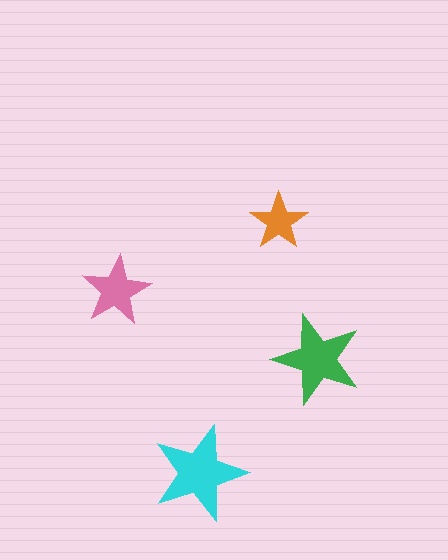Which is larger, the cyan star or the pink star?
The cyan one.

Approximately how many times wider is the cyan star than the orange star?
About 1.5 times wider.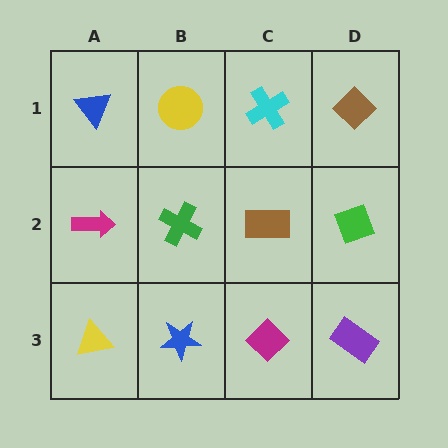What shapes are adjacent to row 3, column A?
A magenta arrow (row 2, column A), a blue star (row 3, column B).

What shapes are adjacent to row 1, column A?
A magenta arrow (row 2, column A), a yellow circle (row 1, column B).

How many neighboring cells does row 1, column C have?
3.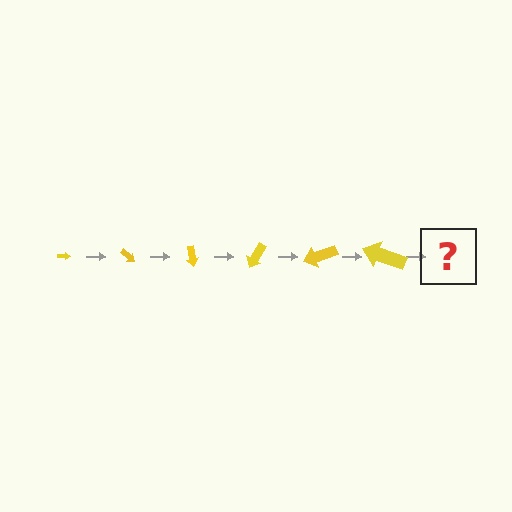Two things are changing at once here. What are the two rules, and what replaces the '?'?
The two rules are that the arrow grows larger each step and it rotates 40 degrees each step. The '?' should be an arrow, larger than the previous one and rotated 240 degrees from the start.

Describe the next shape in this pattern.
It should be an arrow, larger than the previous one and rotated 240 degrees from the start.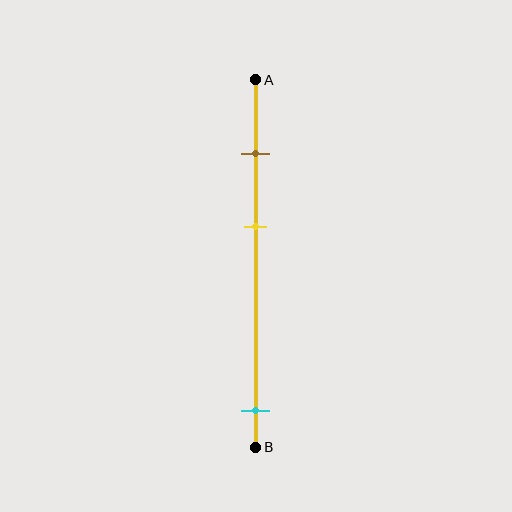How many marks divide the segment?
There are 3 marks dividing the segment.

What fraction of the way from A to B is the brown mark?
The brown mark is approximately 20% (0.2) of the way from A to B.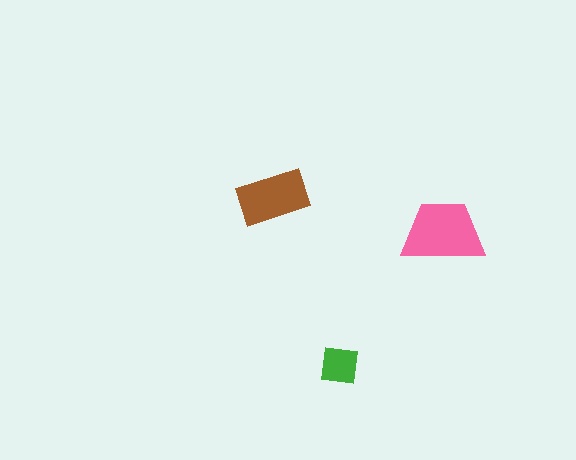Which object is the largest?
The pink trapezoid.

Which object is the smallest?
The green square.